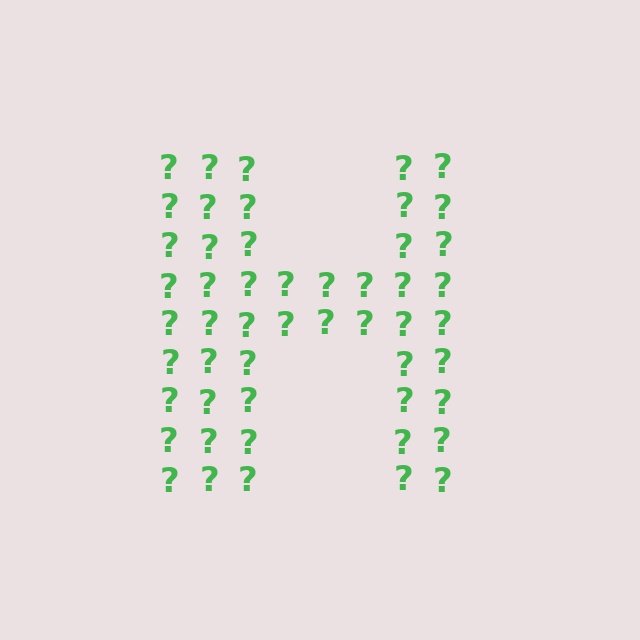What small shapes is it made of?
It is made of small question marks.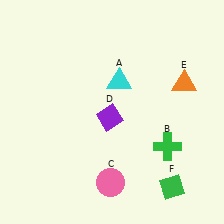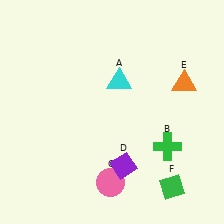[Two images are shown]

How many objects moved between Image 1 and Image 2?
1 object moved between the two images.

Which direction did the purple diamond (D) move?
The purple diamond (D) moved down.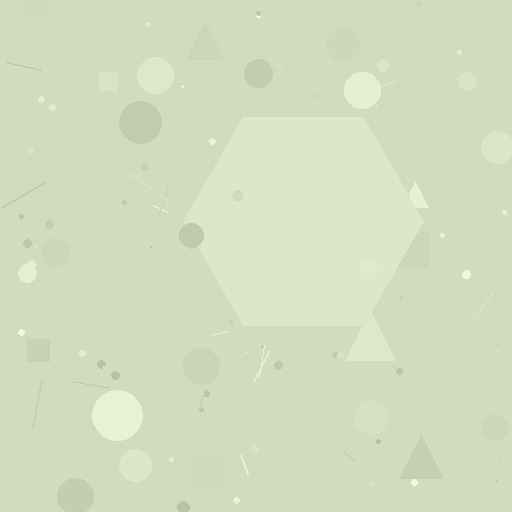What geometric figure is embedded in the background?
A hexagon is embedded in the background.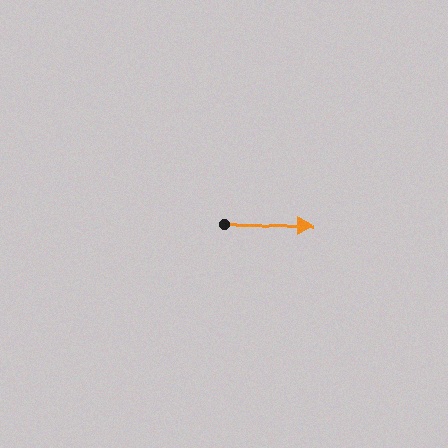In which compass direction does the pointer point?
East.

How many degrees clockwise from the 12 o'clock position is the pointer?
Approximately 89 degrees.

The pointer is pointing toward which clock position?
Roughly 3 o'clock.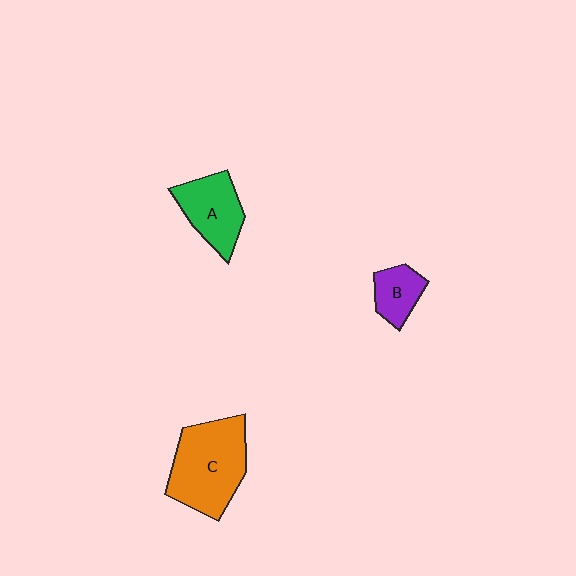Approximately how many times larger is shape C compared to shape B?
Approximately 2.5 times.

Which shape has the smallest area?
Shape B (purple).